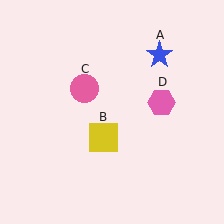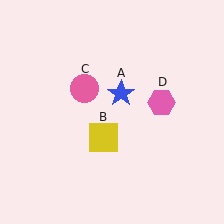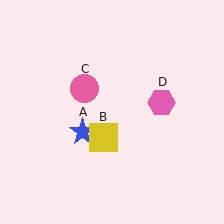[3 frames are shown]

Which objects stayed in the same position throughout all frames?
Yellow square (object B) and pink circle (object C) and pink hexagon (object D) remained stationary.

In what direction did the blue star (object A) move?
The blue star (object A) moved down and to the left.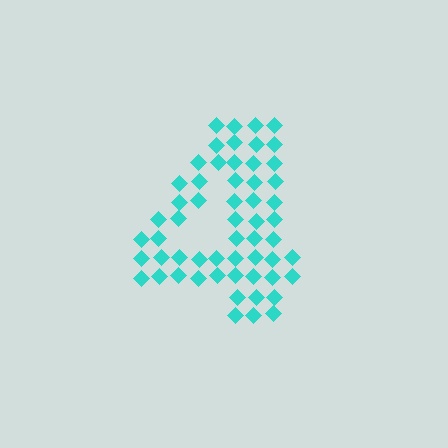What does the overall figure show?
The overall figure shows the digit 4.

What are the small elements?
The small elements are diamonds.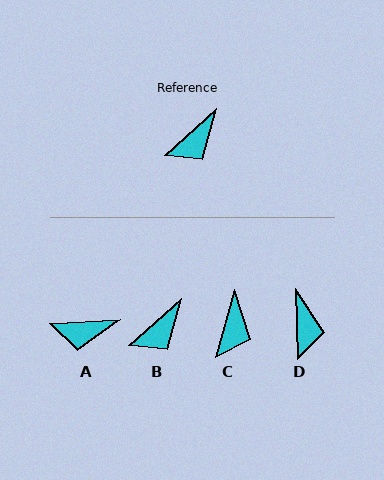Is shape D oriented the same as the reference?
No, it is off by about 49 degrees.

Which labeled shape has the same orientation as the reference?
B.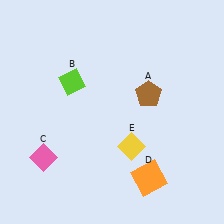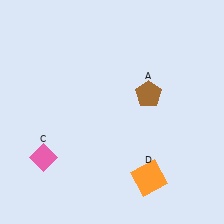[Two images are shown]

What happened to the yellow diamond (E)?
The yellow diamond (E) was removed in Image 2. It was in the bottom-right area of Image 1.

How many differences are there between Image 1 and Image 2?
There are 2 differences between the two images.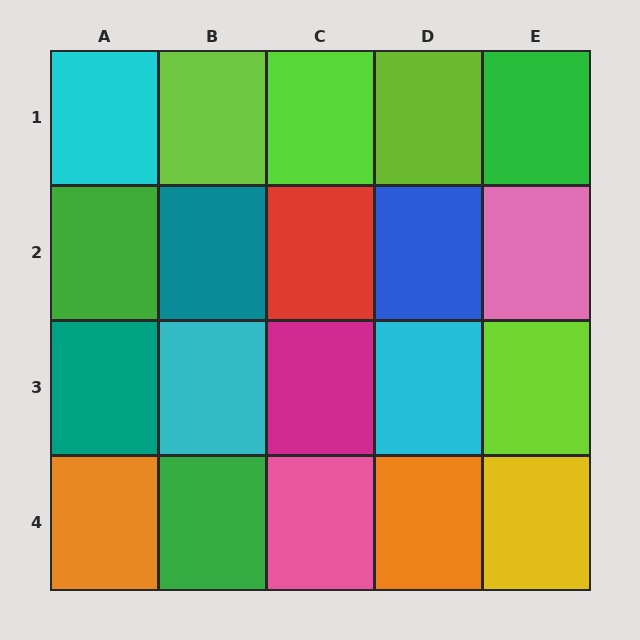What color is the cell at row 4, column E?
Yellow.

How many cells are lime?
4 cells are lime.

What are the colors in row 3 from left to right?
Teal, cyan, magenta, cyan, lime.